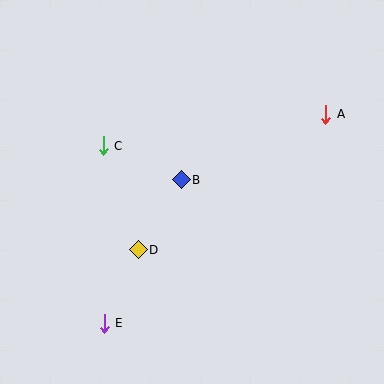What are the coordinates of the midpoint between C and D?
The midpoint between C and D is at (121, 198).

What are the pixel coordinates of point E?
Point E is at (104, 323).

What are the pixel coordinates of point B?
Point B is at (181, 180).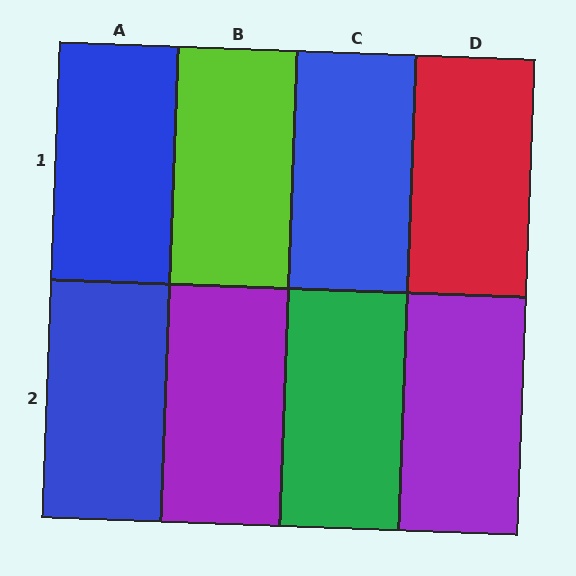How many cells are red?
1 cell is red.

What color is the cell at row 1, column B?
Lime.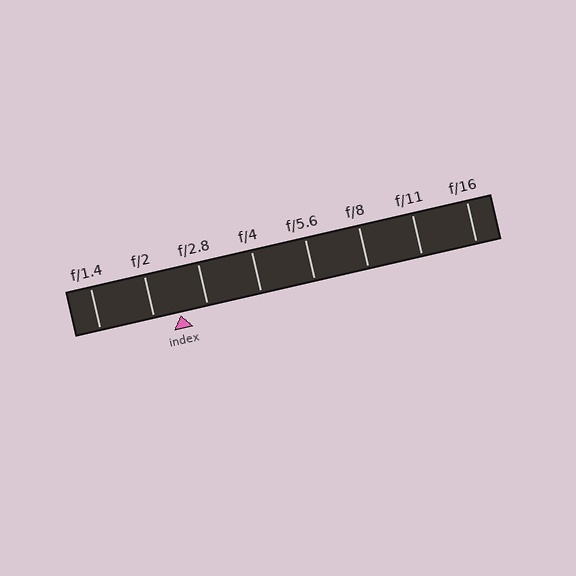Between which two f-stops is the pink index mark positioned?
The index mark is between f/2 and f/2.8.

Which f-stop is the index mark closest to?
The index mark is closest to f/2.8.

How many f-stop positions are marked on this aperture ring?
There are 8 f-stop positions marked.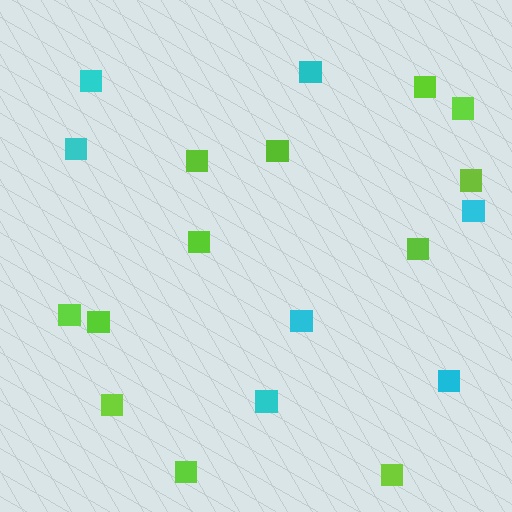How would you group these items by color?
There are 2 groups: one group of cyan squares (7) and one group of lime squares (12).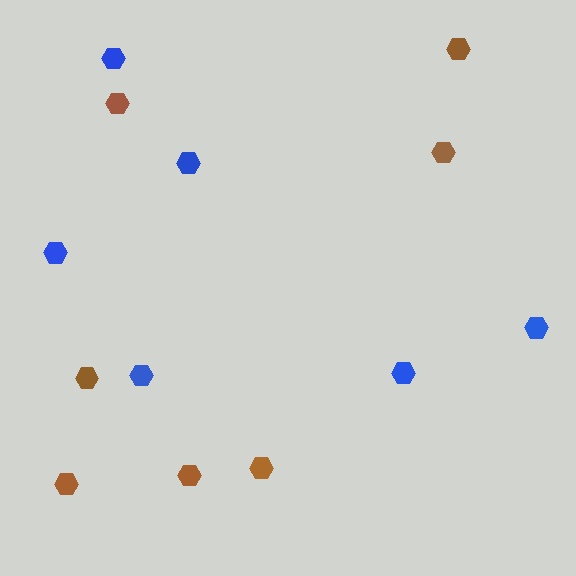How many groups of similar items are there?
There are 2 groups: one group of blue hexagons (6) and one group of brown hexagons (7).